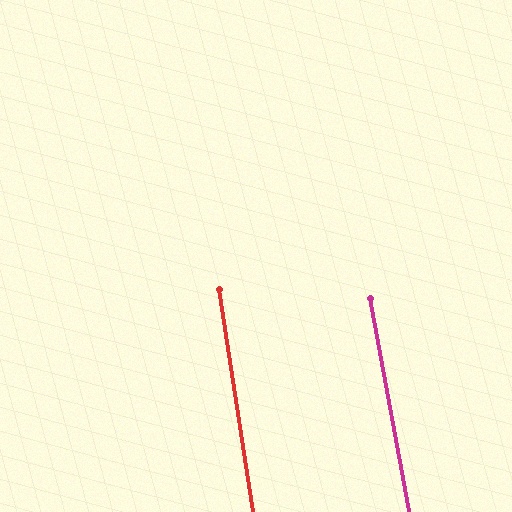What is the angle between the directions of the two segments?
Approximately 2 degrees.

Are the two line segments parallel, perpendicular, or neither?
Parallel — their directions differ by only 1.6°.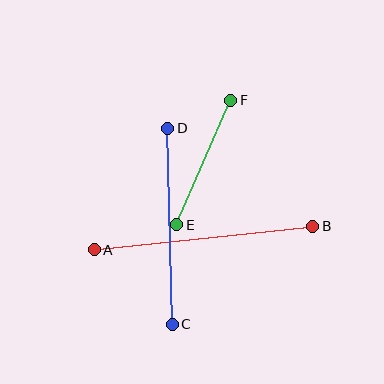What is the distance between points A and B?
The distance is approximately 220 pixels.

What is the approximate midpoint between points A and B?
The midpoint is at approximately (203, 238) pixels.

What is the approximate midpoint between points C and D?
The midpoint is at approximately (170, 226) pixels.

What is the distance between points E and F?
The distance is approximately 136 pixels.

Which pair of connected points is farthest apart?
Points A and B are farthest apart.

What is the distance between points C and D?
The distance is approximately 196 pixels.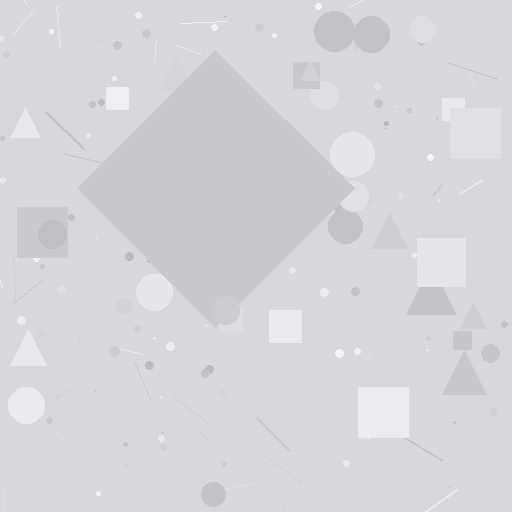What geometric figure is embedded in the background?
A diamond is embedded in the background.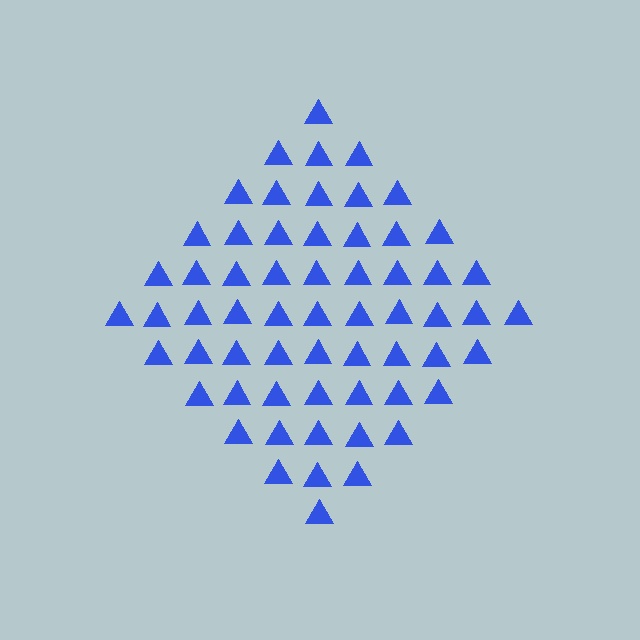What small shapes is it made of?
It is made of small triangles.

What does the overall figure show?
The overall figure shows a diamond.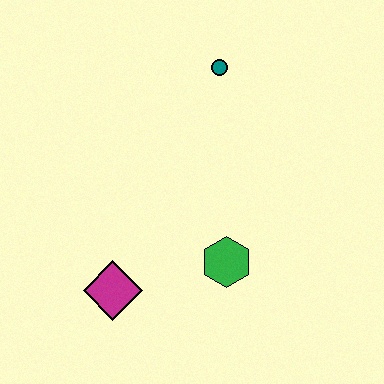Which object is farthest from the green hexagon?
The teal circle is farthest from the green hexagon.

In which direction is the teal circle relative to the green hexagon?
The teal circle is above the green hexagon.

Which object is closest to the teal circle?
The green hexagon is closest to the teal circle.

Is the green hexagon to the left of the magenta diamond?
No